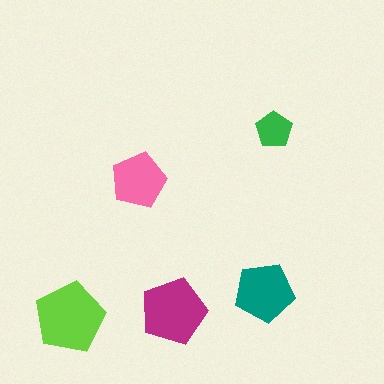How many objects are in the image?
There are 5 objects in the image.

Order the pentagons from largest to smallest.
the lime one, the magenta one, the teal one, the pink one, the green one.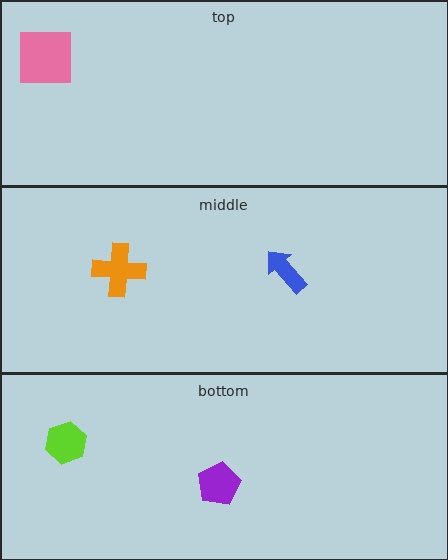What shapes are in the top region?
The pink square.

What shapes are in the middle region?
The blue arrow, the orange cross.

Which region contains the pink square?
The top region.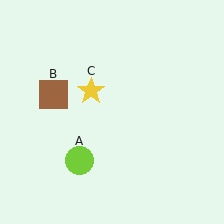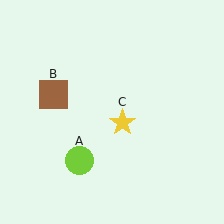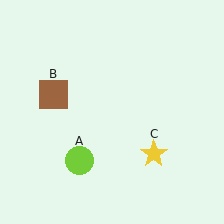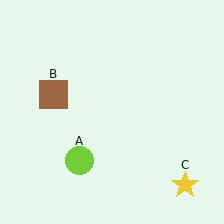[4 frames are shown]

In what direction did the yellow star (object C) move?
The yellow star (object C) moved down and to the right.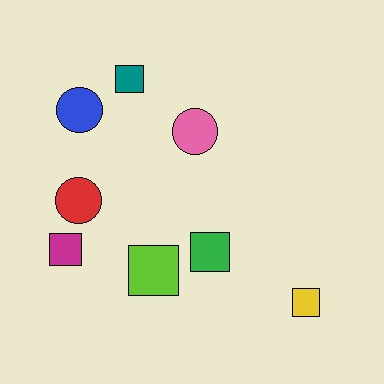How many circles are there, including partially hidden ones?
There are 3 circles.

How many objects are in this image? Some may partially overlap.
There are 8 objects.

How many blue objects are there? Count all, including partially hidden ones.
There is 1 blue object.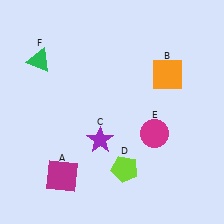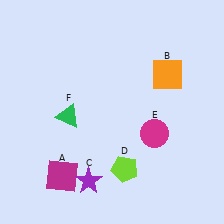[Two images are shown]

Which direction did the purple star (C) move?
The purple star (C) moved down.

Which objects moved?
The objects that moved are: the purple star (C), the green triangle (F).